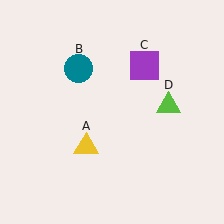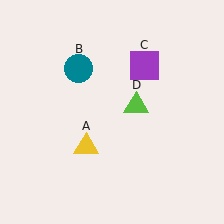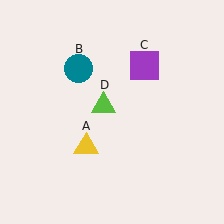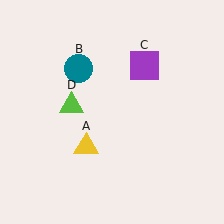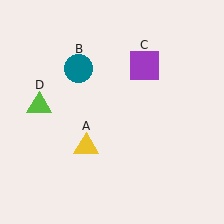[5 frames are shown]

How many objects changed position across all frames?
1 object changed position: lime triangle (object D).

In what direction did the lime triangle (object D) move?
The lime triangle (object D) moved left.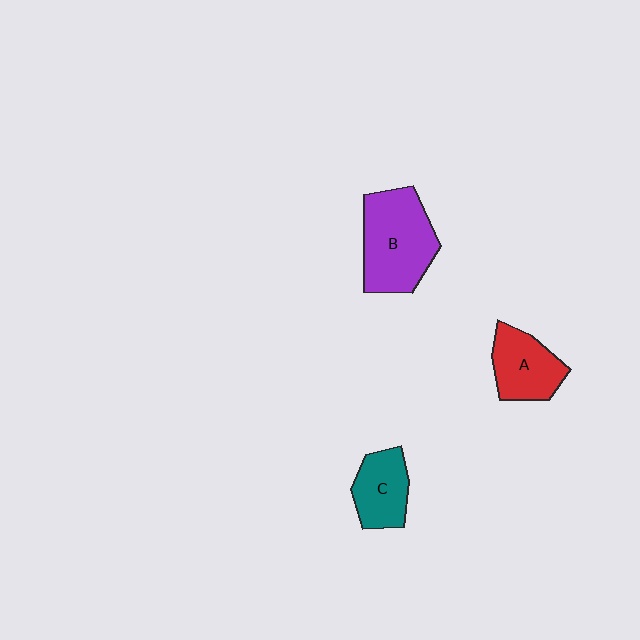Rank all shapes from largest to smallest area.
From largest to smallest: B (purple), A (red), C (teal).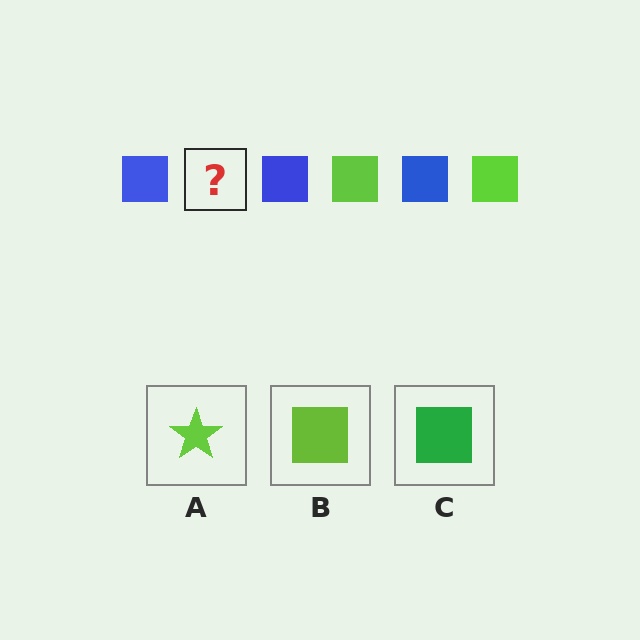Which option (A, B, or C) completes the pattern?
B.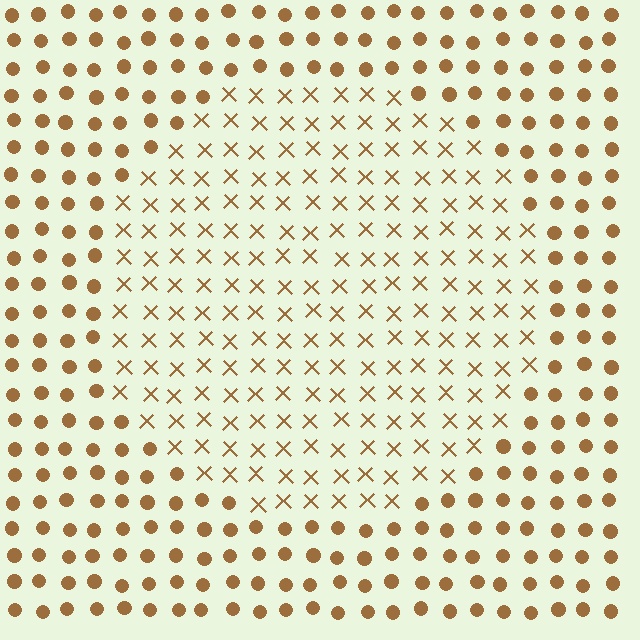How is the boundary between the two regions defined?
The boundary is defined by a change in element shape: X marks inside vs. circles outside. All elements share the same color and spacing.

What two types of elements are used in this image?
The image uses X marks inside the circle region and circles outside it.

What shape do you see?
I see a circle.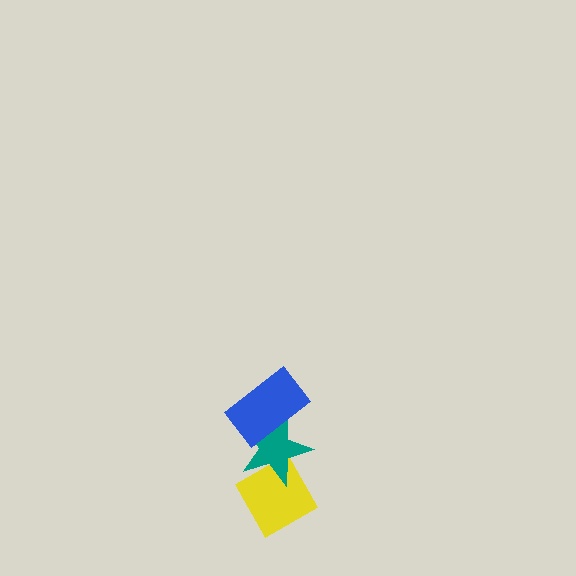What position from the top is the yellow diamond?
The yellow diamond is 3rd from the top.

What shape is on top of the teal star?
The blue rectangle is on top of the teal star.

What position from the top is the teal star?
The teal star is 2nd from the top.